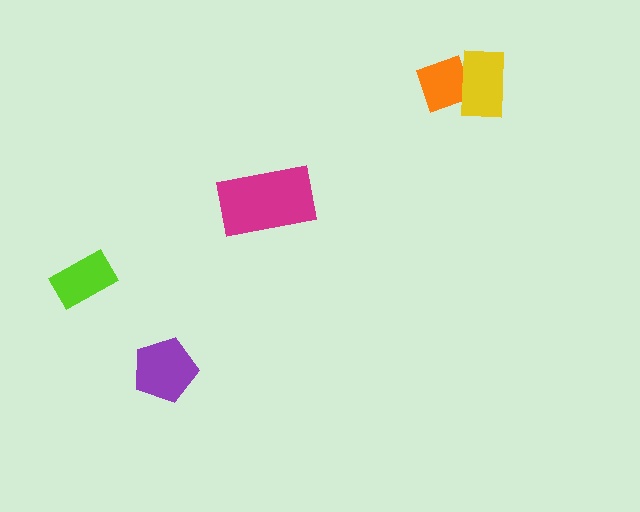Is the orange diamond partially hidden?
Yes, it is partially covered by another shape.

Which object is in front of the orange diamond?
The yellow rectangle is in front of the orange diamond.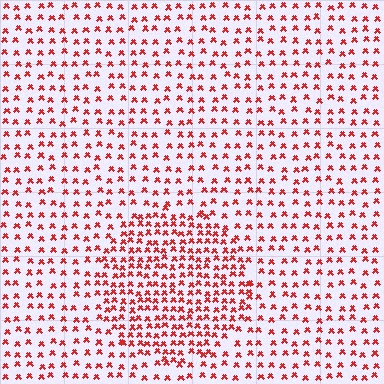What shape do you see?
I see a circle.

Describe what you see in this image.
The image contains small red elements arranged at two different densities. A circle-shaped region is visible where the elements are more densely packed than the surrounding area.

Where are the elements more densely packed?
The elements are more densely packed inside the circle boundary.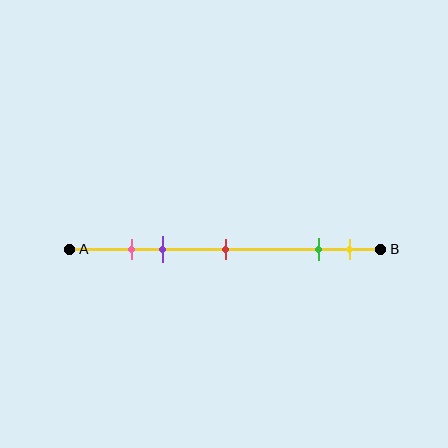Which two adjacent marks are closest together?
The pink and purple marks are the closest adjacent pair.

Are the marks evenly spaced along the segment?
No, the marks are not evenly spaced.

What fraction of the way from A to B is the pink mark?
The pink mark is approximately 20% (0.2) of the way from A to B.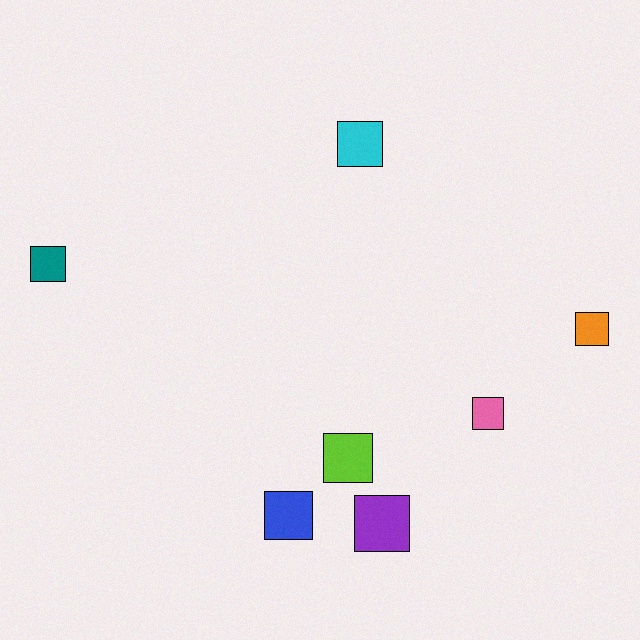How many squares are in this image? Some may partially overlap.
There are 7 squares.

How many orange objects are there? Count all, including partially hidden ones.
There is 1 orange object.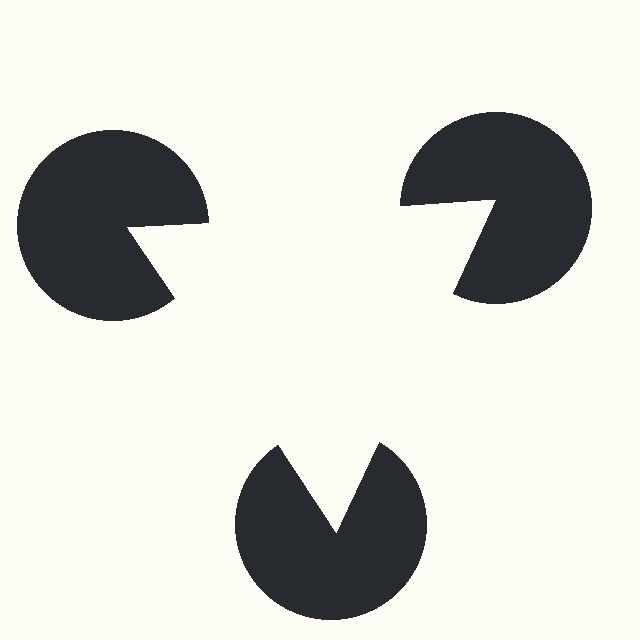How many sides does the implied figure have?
3 sides.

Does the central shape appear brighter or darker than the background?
It typically appears slightly brighter than the background, even though no actual brightness change is drawn.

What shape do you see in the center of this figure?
An illusory triangle — its edges are inferred from the aligned wedge cuts in the pac-man discs, not physically drawn.